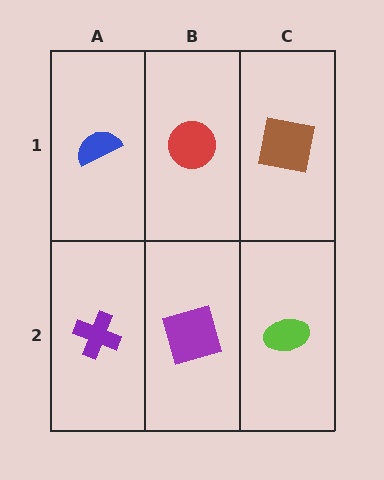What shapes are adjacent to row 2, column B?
A red circle (row 1, column B), a purple cross (row 2, column A), a lime ellipse (row 2, column C).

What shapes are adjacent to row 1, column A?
A purple cross (row 2, column A), a red circle (row 1, column B).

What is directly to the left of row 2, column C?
A purple square.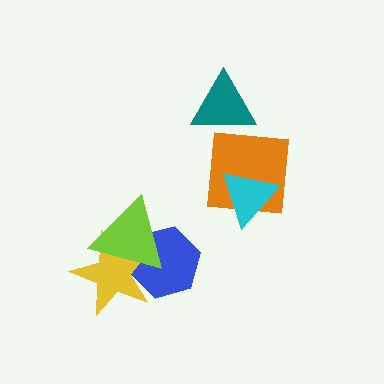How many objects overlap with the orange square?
1 object overlaps with the orange square.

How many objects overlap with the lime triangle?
2 objects overlap with the lime triangle.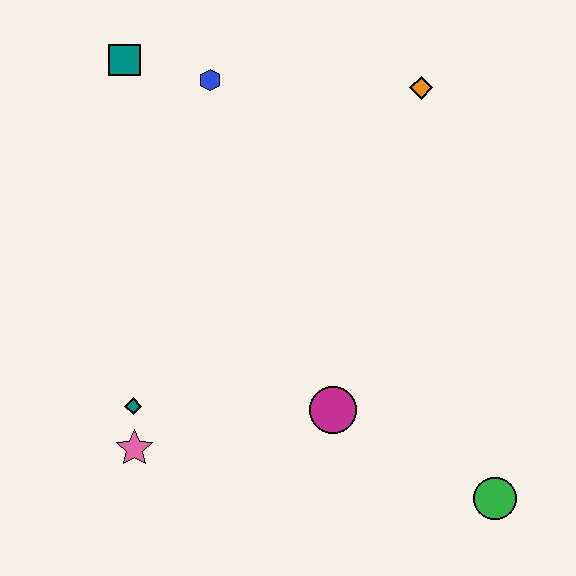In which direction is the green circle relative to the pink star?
The green circle is to the right of the pink star.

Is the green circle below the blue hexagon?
Yes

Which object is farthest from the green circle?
The teal square is farthest from the green circle.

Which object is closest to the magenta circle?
The green circle is closest to the magenta circle.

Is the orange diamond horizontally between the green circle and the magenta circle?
Yes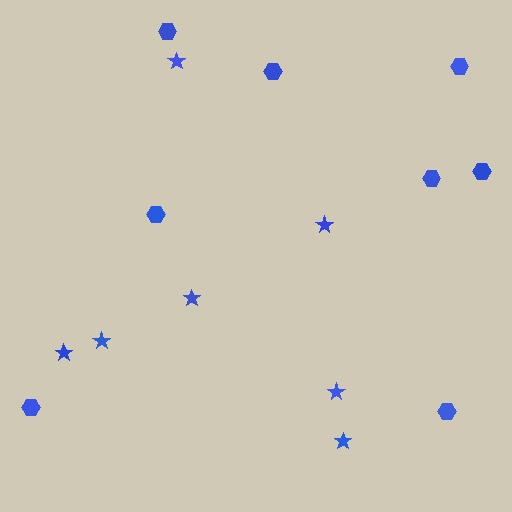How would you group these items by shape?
There are 2 groups: one group of hexagons (8) and one group of stars (7).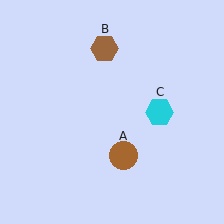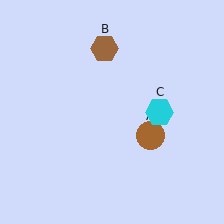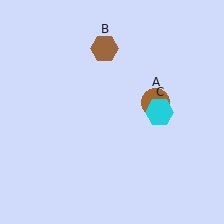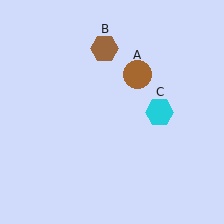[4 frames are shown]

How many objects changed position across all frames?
1 object changed position: brown circle (object A).